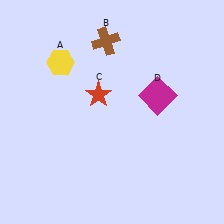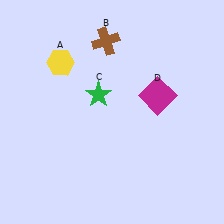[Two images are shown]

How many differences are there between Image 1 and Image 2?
There is 1 difference between the two images.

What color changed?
The star (C) changed from red in Image 1 to green in Image 2.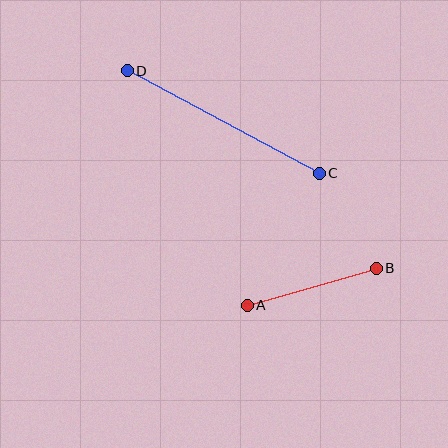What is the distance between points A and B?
The distance is approximately 135 pixels.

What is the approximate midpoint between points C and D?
The midpoint is at approximately (223, 122) pixels.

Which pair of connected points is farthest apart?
Points C and D are farthest apart.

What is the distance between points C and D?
The distance is approximately 218 pixels.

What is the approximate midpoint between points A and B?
The midpoint is at approximately (312, 287) pixels.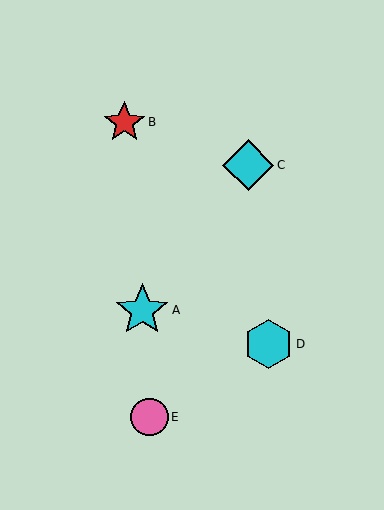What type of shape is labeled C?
Shape C is a cyan diamond.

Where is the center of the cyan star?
The center of the cyan star is at (142, 310).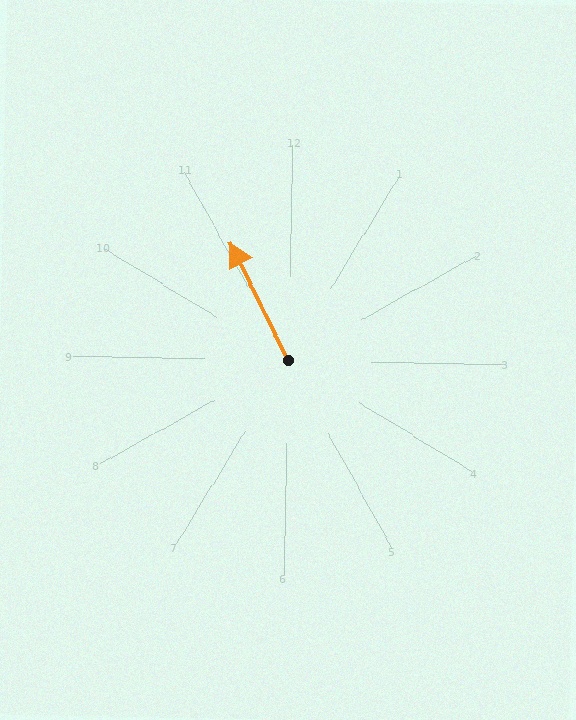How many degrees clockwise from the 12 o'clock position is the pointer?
Approximately 333 degrees.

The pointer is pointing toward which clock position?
Roughly 11 o'clock.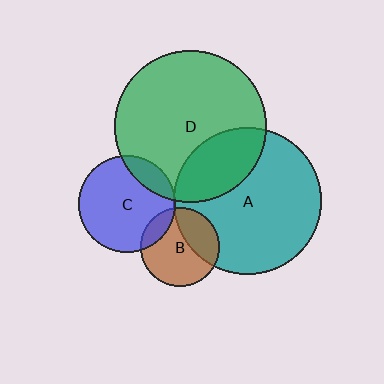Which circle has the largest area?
Circle D (green).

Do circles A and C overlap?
Yes.